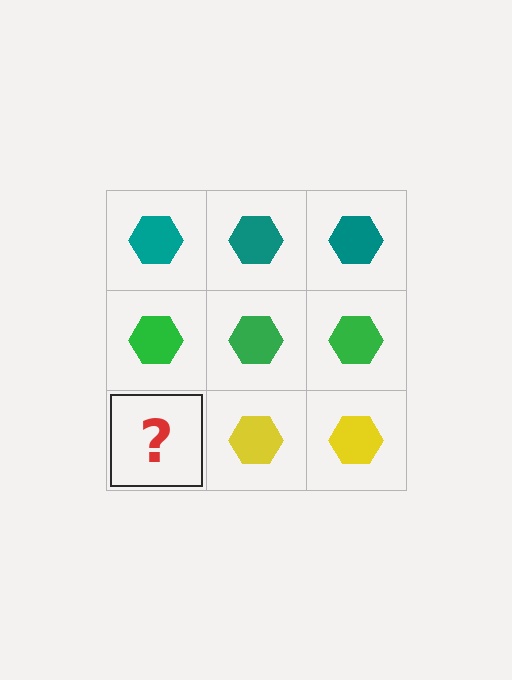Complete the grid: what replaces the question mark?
The question mark should be replaced with a yellow hexagon.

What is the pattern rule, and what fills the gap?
The rule is that each row has a consistent color. The gap should be filled with a yellow hexagon.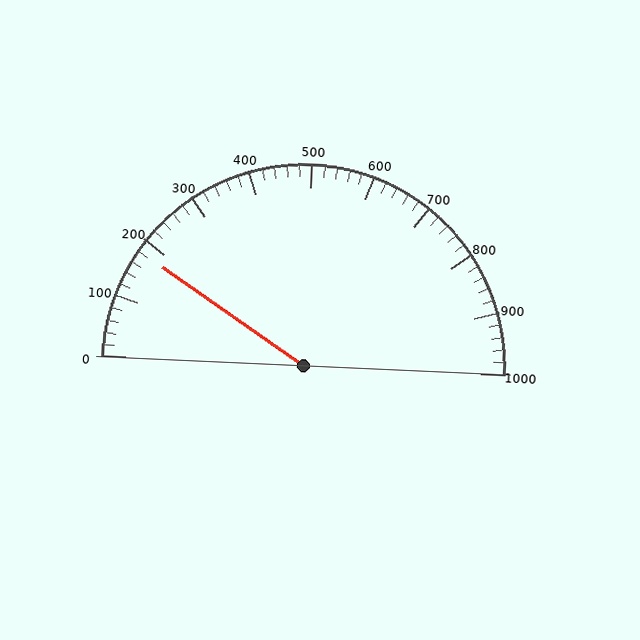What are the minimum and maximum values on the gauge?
The gauge ranges from 0 to 1000.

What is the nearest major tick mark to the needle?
The nearest major tick mark is 200.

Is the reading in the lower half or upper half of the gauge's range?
The reading is in the lower half of the range (0 to 1000).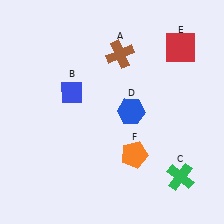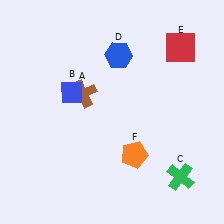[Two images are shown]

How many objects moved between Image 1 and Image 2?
2 objects moved between the two images.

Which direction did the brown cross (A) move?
The brown cross (A) moved down.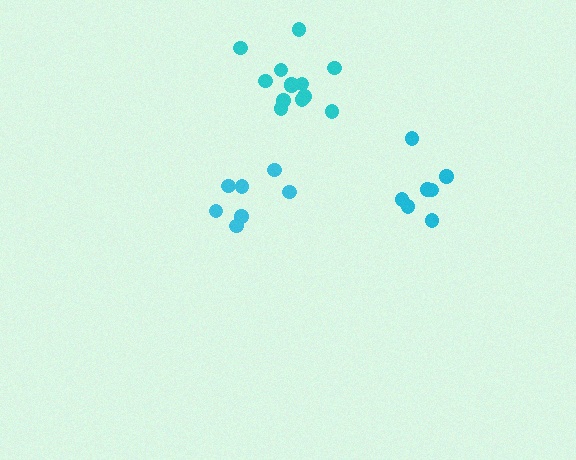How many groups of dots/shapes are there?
There are 3 groups.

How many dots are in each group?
Group 1: 13 dots, Group 2: 7 dots, Group 3: 7 dots (27 total).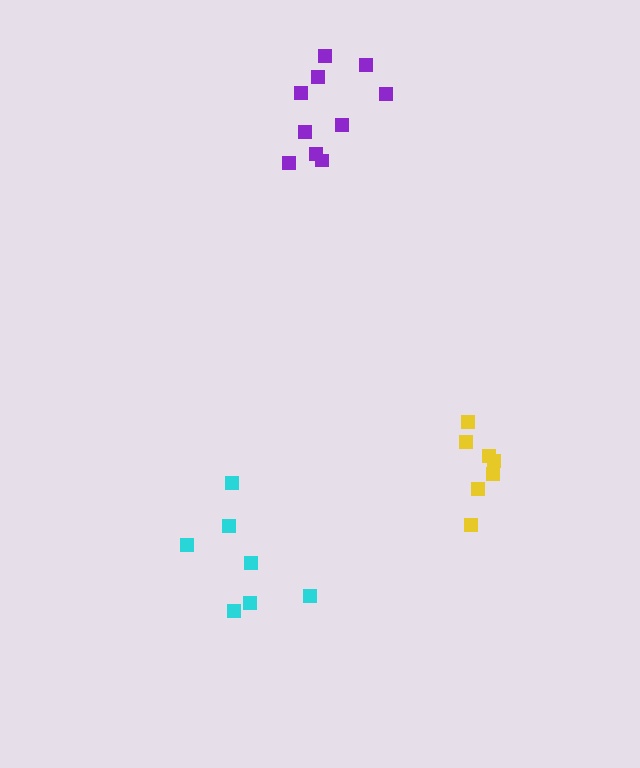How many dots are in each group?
Group 1: 7 dots, Group 2: 10 dots, Group 3: 7 dots (24 total).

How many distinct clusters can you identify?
There are 3 distinct clusters.